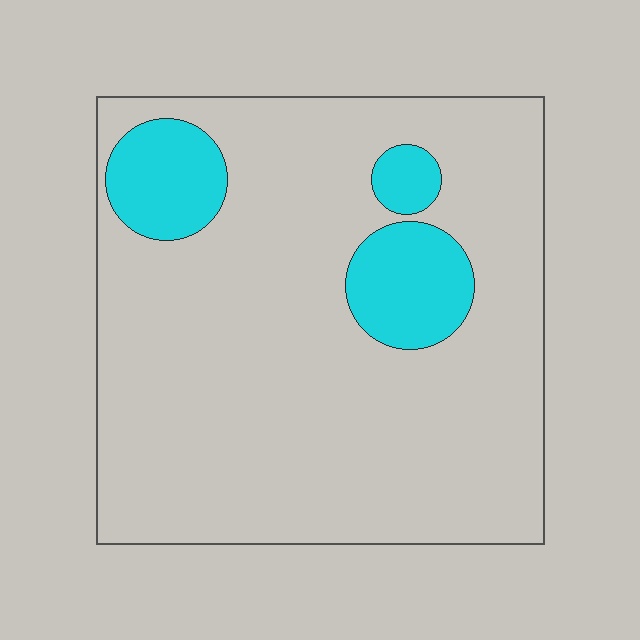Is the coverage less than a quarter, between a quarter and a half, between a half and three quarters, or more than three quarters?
Less than a quarter.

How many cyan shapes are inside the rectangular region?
3.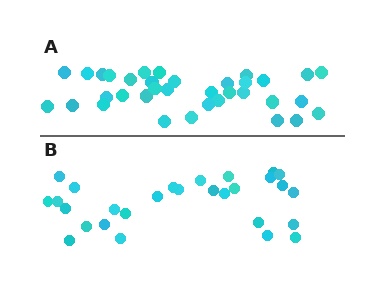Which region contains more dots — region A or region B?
Region A (the top region) has more dots.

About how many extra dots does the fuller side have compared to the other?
Region A has roughly 8 or so more dots than region B.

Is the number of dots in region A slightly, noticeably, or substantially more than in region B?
Region A has noticeably more, but not dramatically so. The ratio is roughly 1.2 to 1.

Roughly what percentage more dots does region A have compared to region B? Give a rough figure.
About 25% more.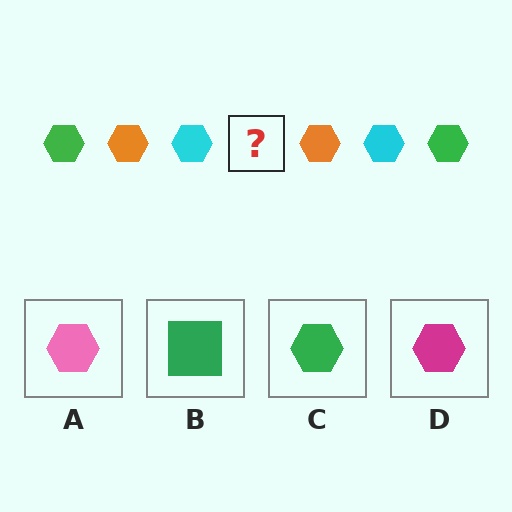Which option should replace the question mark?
Option C.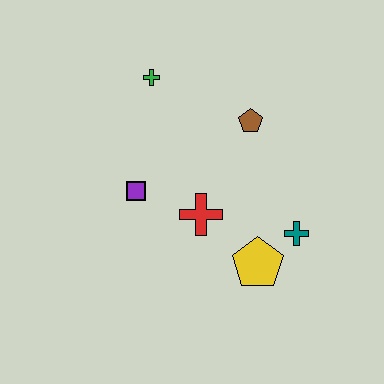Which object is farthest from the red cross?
The green cross is farthest from the red cross.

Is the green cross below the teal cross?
No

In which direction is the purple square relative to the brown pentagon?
The purple square is to the left of the brown pentagon.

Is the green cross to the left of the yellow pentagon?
Yes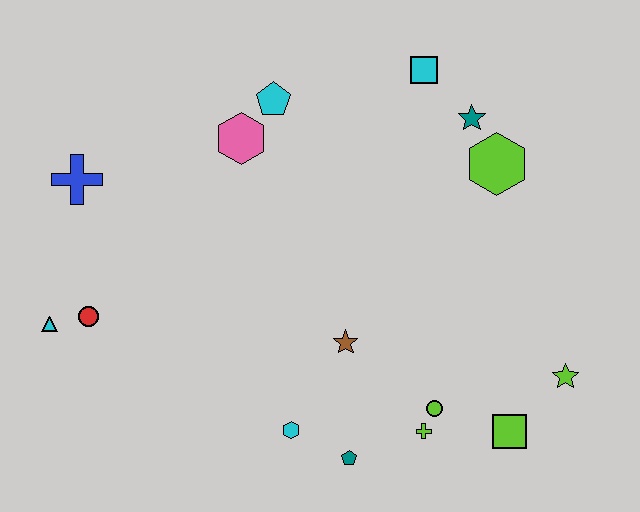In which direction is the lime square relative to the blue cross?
The lime square is to the right of the blue cross.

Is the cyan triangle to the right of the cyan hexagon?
No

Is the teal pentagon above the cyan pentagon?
No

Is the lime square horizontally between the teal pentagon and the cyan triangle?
No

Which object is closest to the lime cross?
The lime circle is closest to the lime cross.